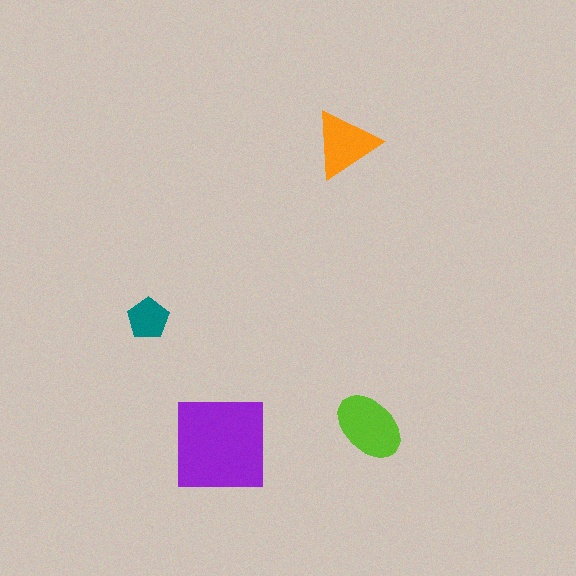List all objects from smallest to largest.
The teal pentagon, the orange triangle, the lime ellipse, the purple square.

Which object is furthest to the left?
The teal pentagon is leftmost.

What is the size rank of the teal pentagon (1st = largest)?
4th.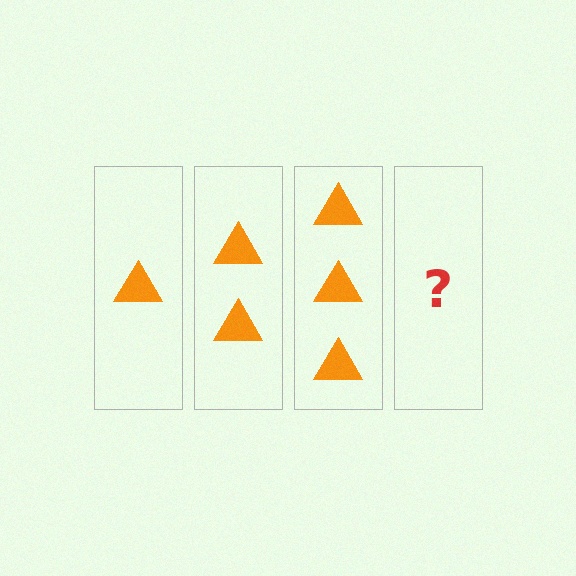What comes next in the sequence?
The next element should be 4 triangles.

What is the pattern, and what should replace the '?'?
The pattern is that each step adds one more triangle. The '?' should be 4 triangles.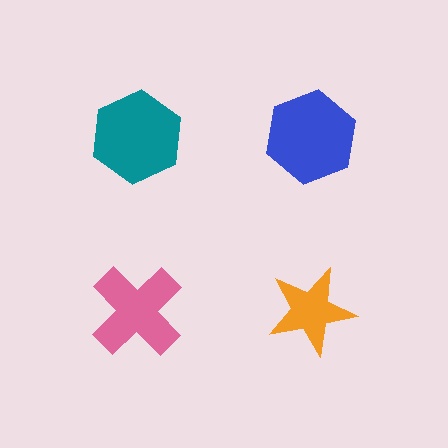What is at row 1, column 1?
A teal hexagon.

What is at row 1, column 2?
A blue hexagon.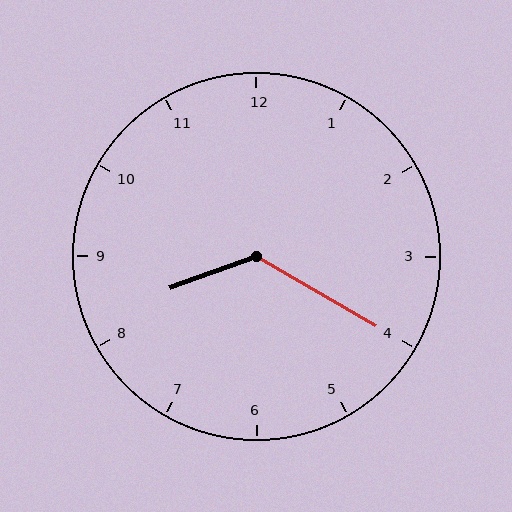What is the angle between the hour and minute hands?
Approximately 130 degrees.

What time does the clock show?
8:20.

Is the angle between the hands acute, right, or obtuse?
It is obtuse.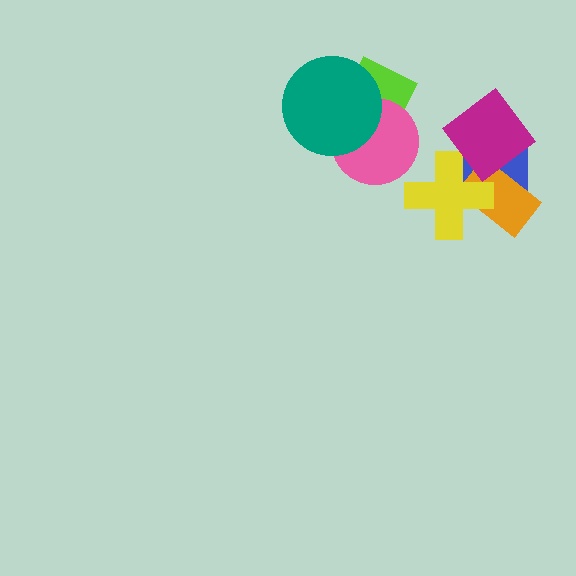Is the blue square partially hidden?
Yes, it is partially covered by another shape.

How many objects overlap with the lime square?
2 objects overlap with the lime square.